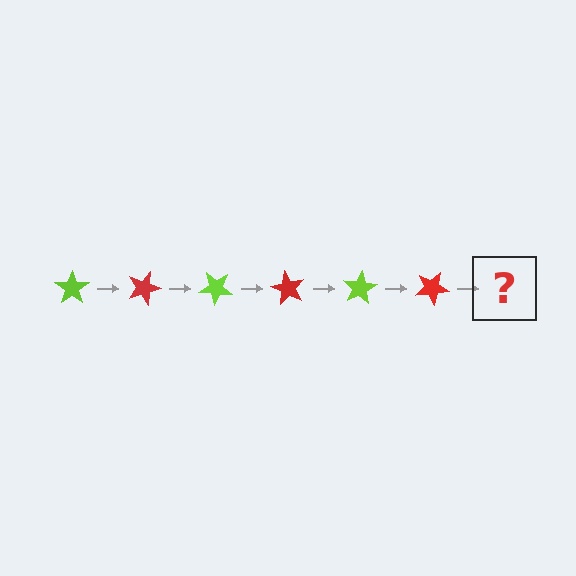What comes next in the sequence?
The next element should be a lime star, rotated 120 degrees from the start.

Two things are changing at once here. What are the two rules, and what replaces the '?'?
The two rules are that it rotates 20 degrees each step and the color cycles through lime and red. The '?' should be a lime star, rotated 120 degrees from the start.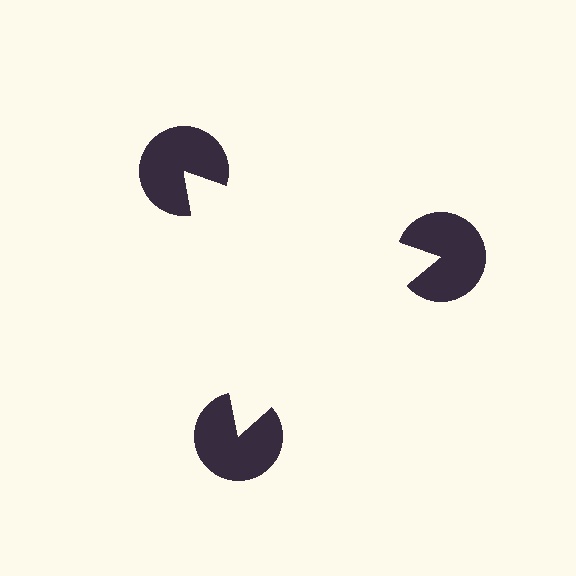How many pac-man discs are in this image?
There are 3 — one at each vertex of the illusory triangle.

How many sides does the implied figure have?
3 sides.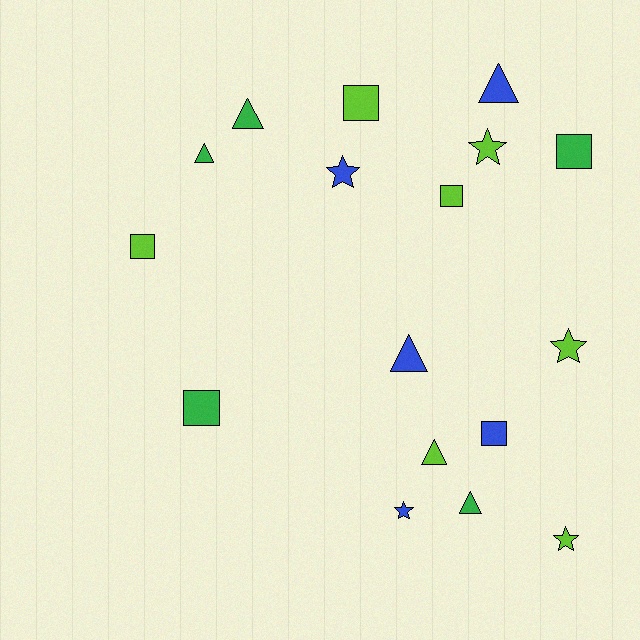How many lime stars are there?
There are 3 lime stars.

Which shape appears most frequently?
Square, with 6 objects.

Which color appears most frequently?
Lime, with 7 objects.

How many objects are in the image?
There are 17 objects.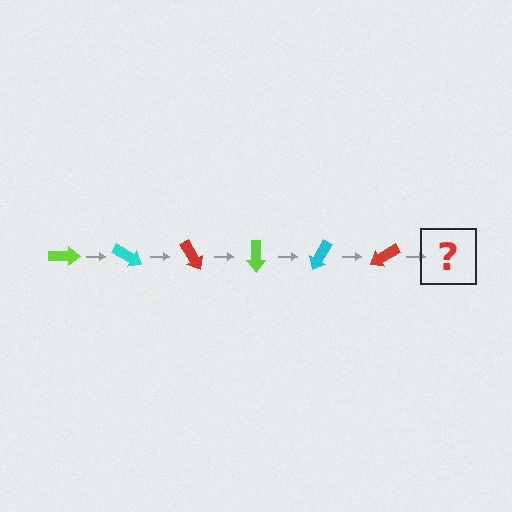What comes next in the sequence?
The next element should be a lime arrow, rotated 180 degrees from the start.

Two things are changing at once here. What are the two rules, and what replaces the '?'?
The two rules are that it rotates 30 degrees each step and the color cycles through lime, cyan, and red. The '?' should be a lime arrow, rotated 180 degrees from the start.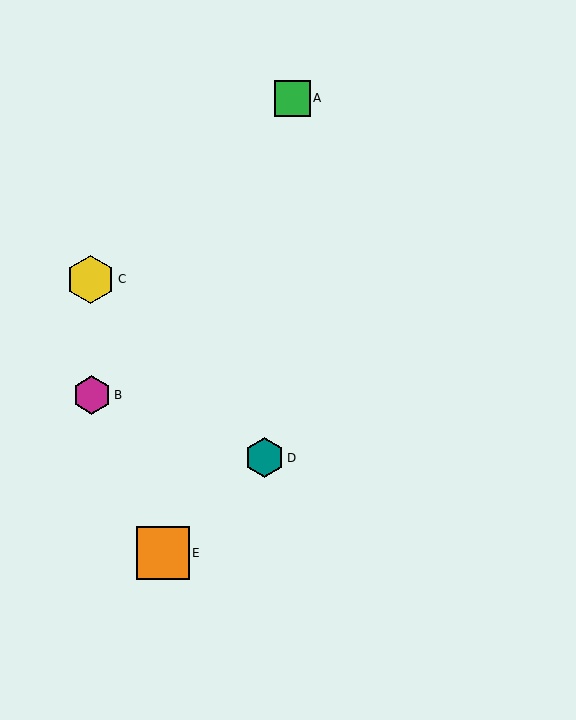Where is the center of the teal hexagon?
The center of the teal hexagon is at (264, 458).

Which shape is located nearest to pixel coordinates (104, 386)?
The magenta hexagon (labeled B) at (92, 395) is nearest to that location.